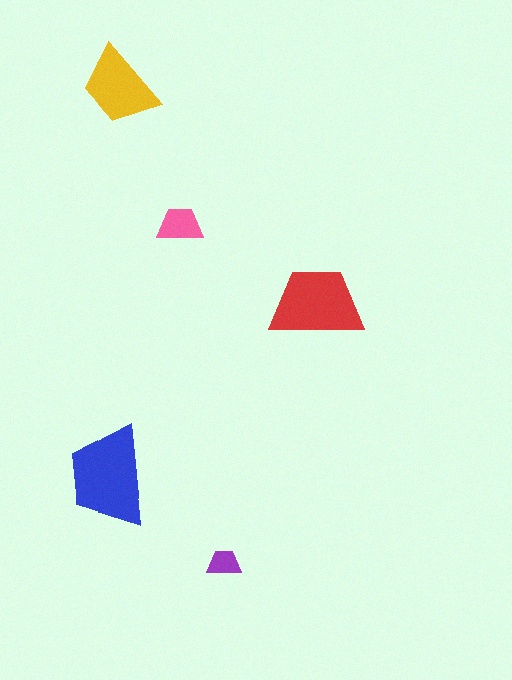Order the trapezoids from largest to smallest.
the blue one, the red one, the yellow one, the pink one, the purple one.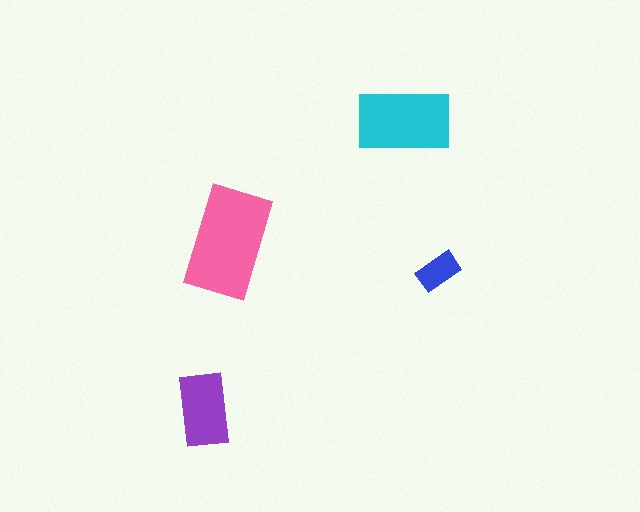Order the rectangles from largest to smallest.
the pink one, the cyan one, the purple one, the blue one.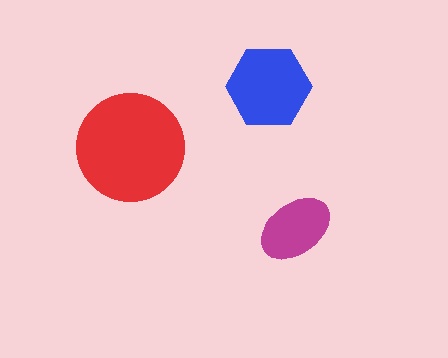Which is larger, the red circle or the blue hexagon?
The red circle.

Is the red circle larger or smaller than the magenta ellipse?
Larger.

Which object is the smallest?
The magenta ellipse.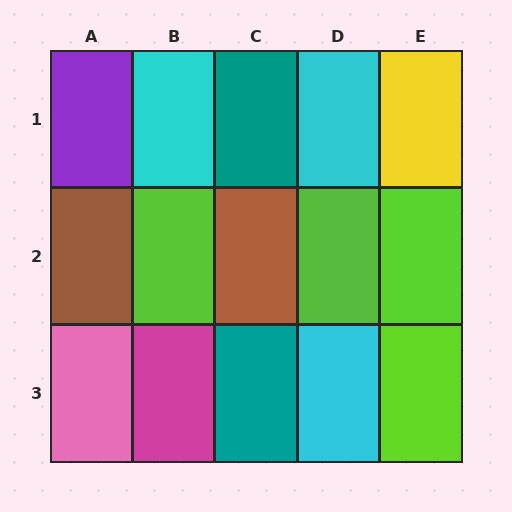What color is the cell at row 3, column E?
Lime.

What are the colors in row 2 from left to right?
Brown, lime, brown, lime, lime.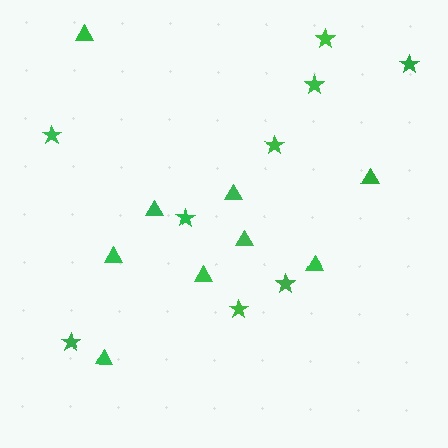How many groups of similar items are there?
There are 2 groups: one group of triangles (9) and one group of stars (9).